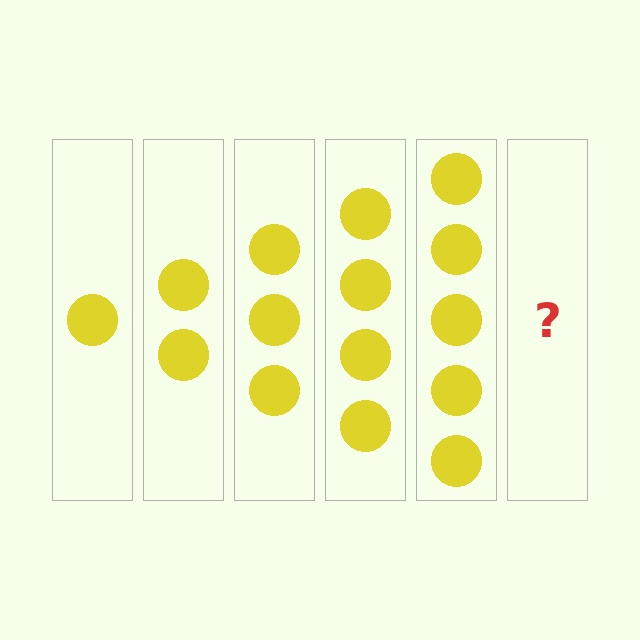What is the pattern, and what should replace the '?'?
The pattern is that each step adds one more circle. The '?' should be 6 circles.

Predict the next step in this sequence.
The next step is 6 circles.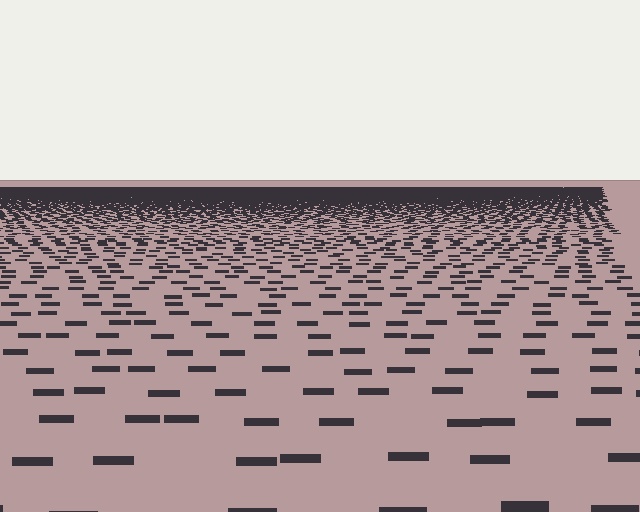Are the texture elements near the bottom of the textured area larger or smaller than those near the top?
Larger. Near the bottom, elements are closer to the viewer and appear at a bigger on-screen size.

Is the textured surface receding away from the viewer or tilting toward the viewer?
The surface is receding away from the viewer. Texture elements get smaller and denser toward the top.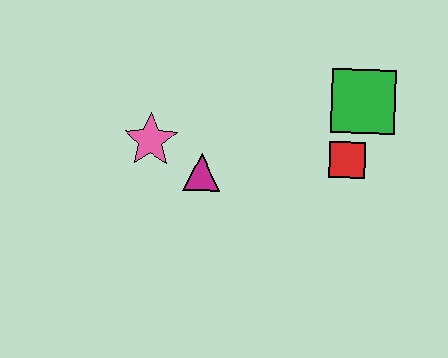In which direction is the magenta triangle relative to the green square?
The magenta triangle is to the left of the green square.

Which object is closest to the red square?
The green square is closest to the red square.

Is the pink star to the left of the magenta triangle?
Yes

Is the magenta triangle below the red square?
Yes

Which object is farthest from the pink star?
The green square is farthest from the pink star.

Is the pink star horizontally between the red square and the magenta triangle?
No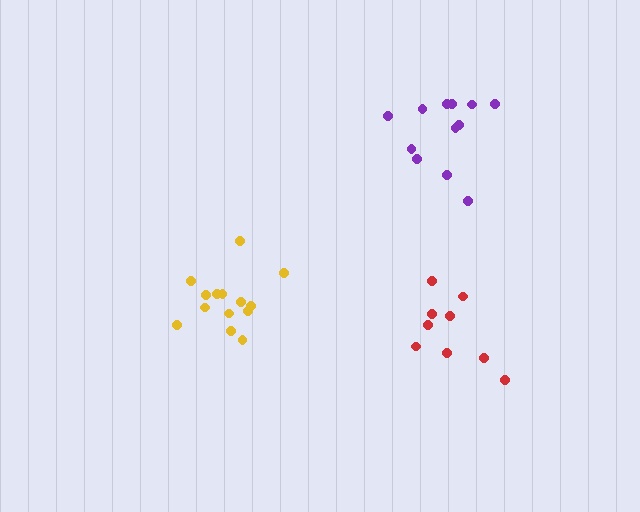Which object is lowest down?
The red cluster is bottommost.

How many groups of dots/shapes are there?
There are 3 groups.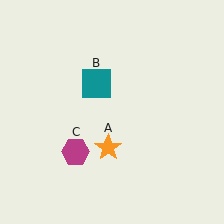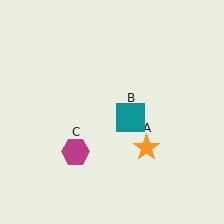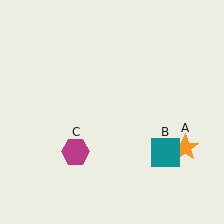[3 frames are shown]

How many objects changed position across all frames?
2 objects changed position: orange star (object A), teal square (object B).